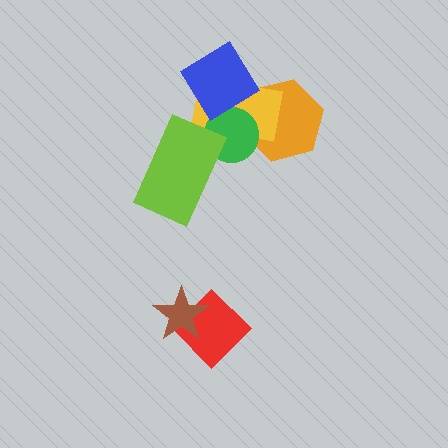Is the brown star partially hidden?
No, no other shape covers it.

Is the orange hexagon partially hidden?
Yes, it is partially covered by another shape.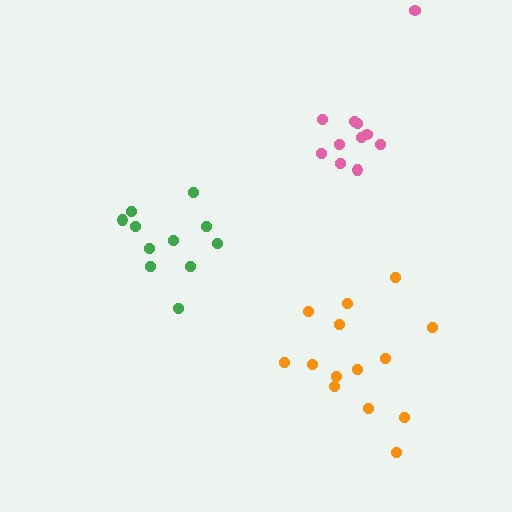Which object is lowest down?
The orange cluster is bottommost.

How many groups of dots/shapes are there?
There are 3 groups.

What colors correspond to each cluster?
The clusters are colored: green, pink, orange.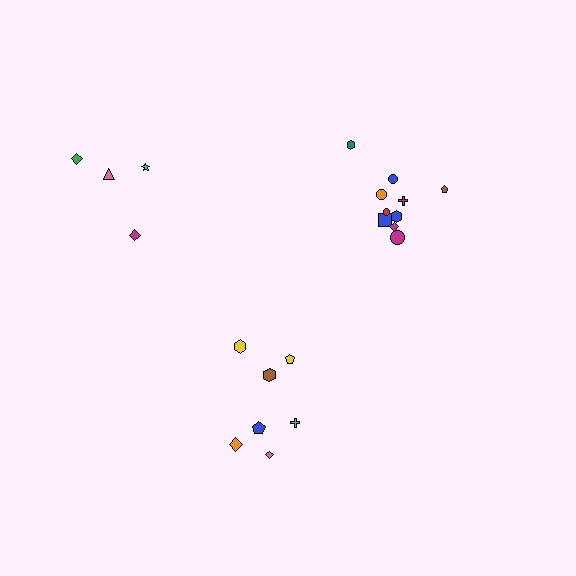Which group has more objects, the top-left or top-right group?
The top-right group.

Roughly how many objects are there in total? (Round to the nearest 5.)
Roughly 20 objects in total.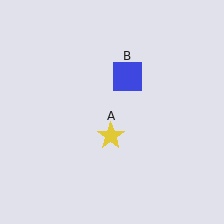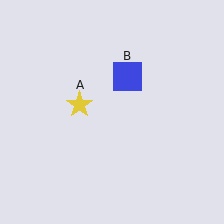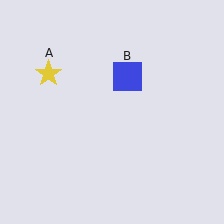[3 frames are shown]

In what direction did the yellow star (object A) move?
The yellow star (object A) moved up and to the left.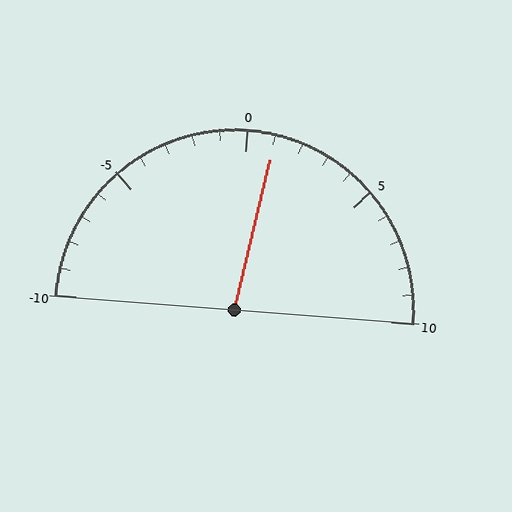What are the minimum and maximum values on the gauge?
The gauge ranges from -10 to 10.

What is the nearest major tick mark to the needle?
The nearest major tick mark is 0.